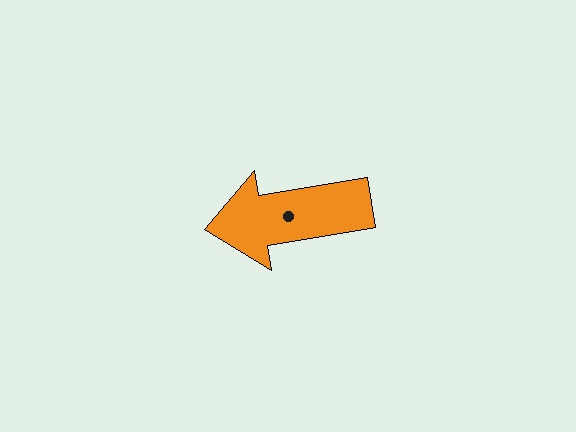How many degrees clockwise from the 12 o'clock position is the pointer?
Approximately 261 degrees.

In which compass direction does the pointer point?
West.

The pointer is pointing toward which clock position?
Roughly 9 o'clock.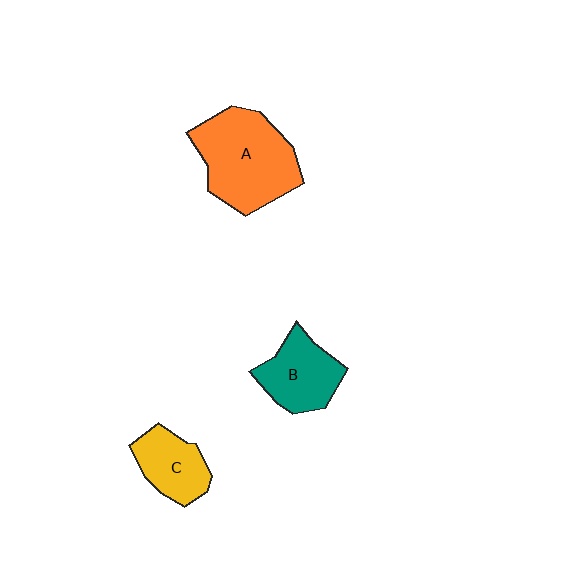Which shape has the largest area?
Shape A (orange).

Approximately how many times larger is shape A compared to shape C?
Approximately 2.0 times.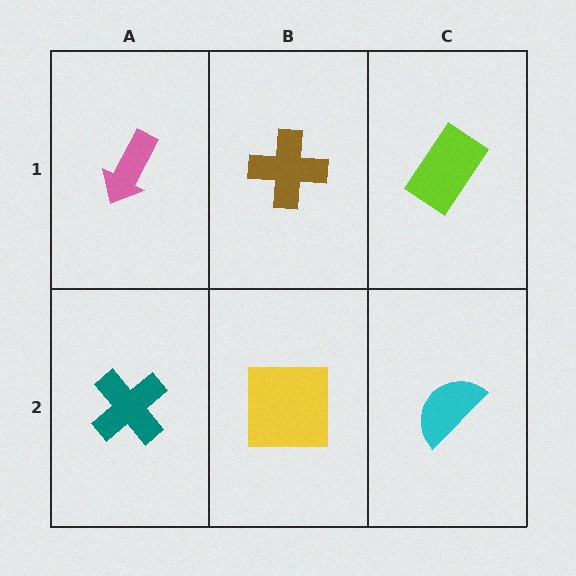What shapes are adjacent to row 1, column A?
A teal cross (row 2, column A), a brown cross (row 1, column B).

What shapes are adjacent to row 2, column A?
A pink arrow (row 1, column A), a yellow square (row 2, column B).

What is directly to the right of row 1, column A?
A brown cross.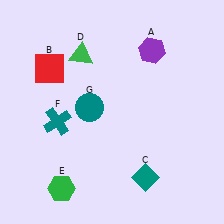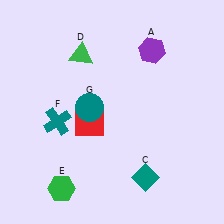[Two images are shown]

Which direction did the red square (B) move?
The red square (B) moved down.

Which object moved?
The red square (B) moved down.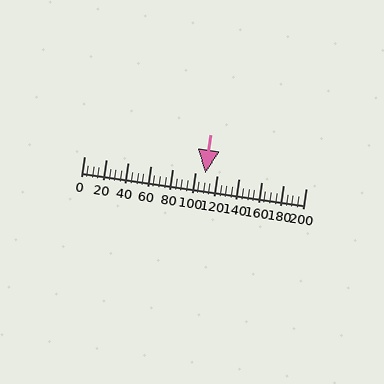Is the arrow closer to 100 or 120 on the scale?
The arrow is closer to 100.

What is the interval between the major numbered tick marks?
The major tick marks are spaced 20 units apart.